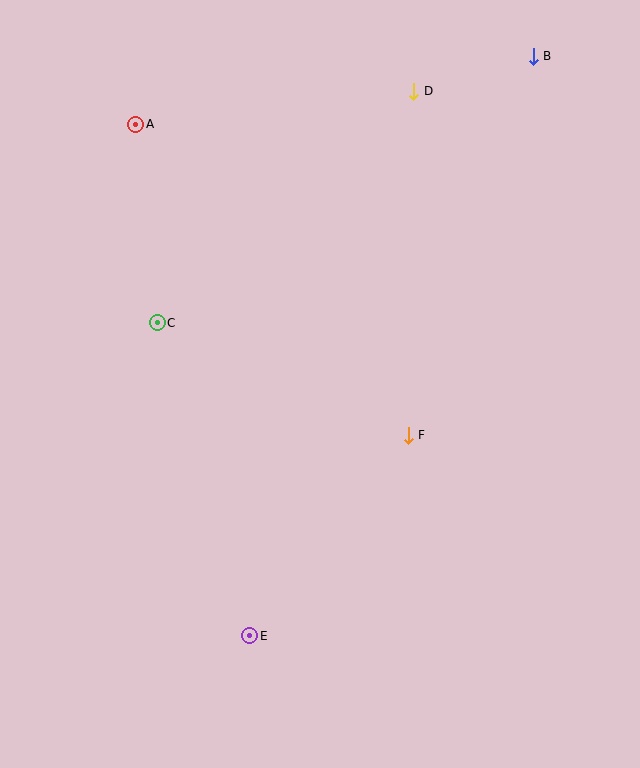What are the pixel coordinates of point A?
Point A is at (136, 124).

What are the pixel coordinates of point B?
Point B is at (533, 56).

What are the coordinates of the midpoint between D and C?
The midpoint between D and C is at (285, 207).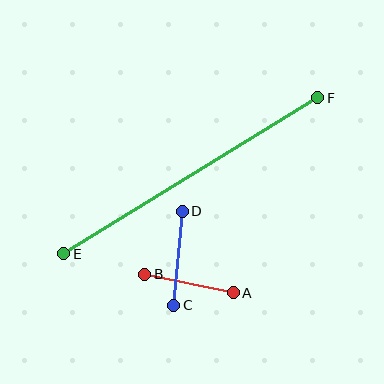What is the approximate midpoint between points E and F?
The midpoint is at approximately (191, 176) pixels.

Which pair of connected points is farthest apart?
Points E and F are farthest apart.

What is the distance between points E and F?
The distance is approximately 298 pixels.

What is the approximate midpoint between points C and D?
The midpoint is at approximately (178, 258) pixels.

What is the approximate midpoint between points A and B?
The midpoint is at approximately (189, 283) pixels.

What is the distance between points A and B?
The distance is approximately 90 pixels.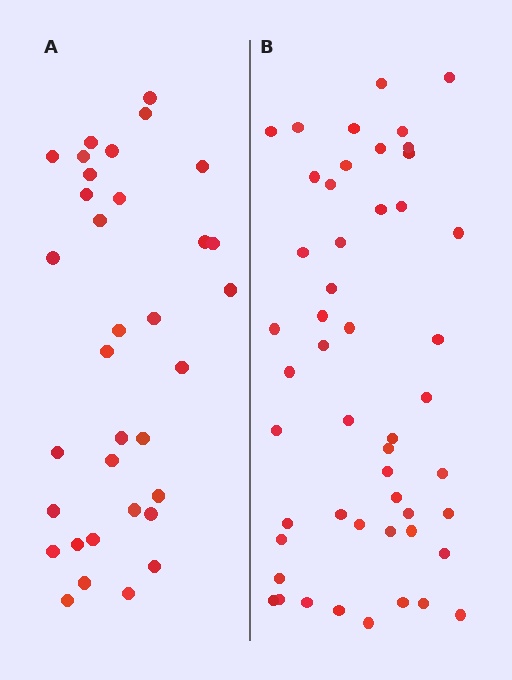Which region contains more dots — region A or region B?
Region B (the right region) has more dots.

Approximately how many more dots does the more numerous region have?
Region B has approximately 15 more dots than region A.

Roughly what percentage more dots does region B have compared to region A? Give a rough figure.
About 45% more.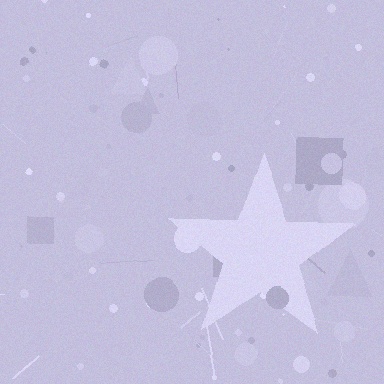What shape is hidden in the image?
A star is hidden in the image.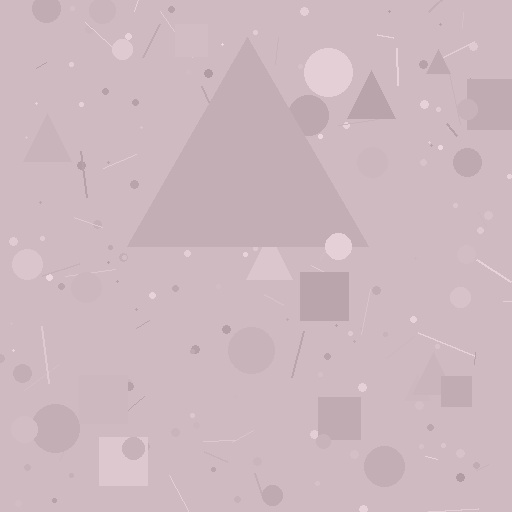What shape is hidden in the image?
A triangle is hidden in the image.